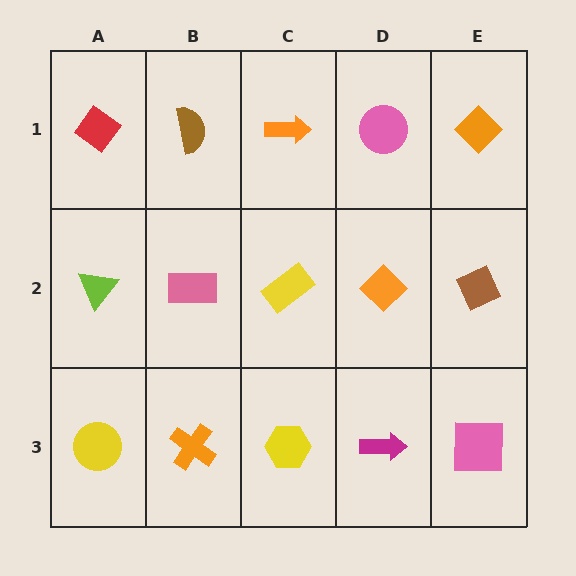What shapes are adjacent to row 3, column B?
A pink rectangle (row 2, column B), a yellow circle (row 3, column A), a yellow hexagon (row 3, column C).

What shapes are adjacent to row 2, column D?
A pink circle (row 1, column D), a magenta arrow (row 3, column D), a yellow rectangle (row 2, column C), a brown diamond (row 2, column E).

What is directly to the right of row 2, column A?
A pink rectangle.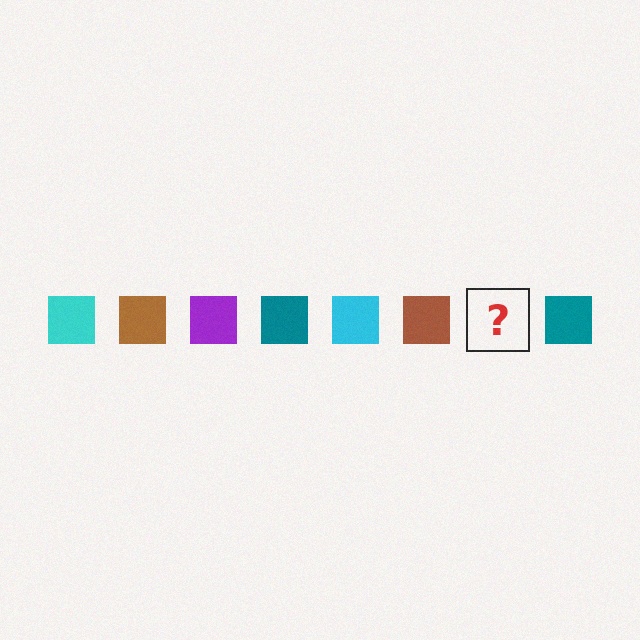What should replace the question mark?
The question mark should be replaced with a purple square.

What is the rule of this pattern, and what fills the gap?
The rule is that the pattern cycles through cyan, brown, purple, teal squares. The gap should be filled with a purple square.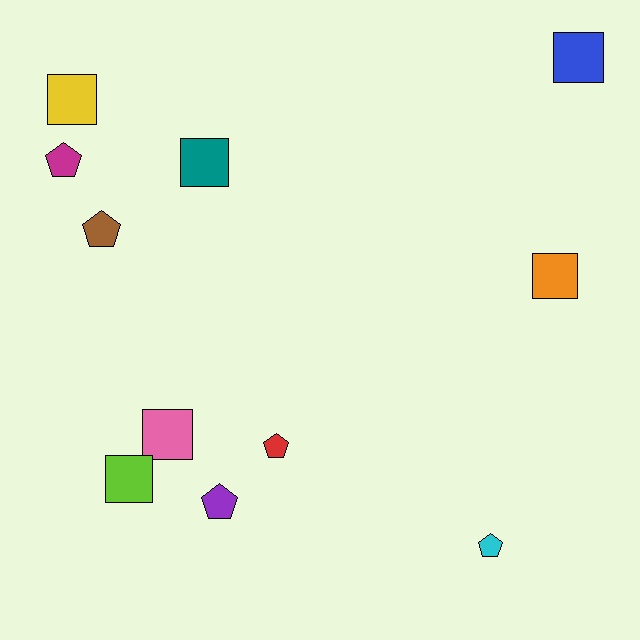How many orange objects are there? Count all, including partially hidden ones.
There is 1 orange object.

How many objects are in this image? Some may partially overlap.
There are 11 objects.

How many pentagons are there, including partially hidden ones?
There are 5 pentagons.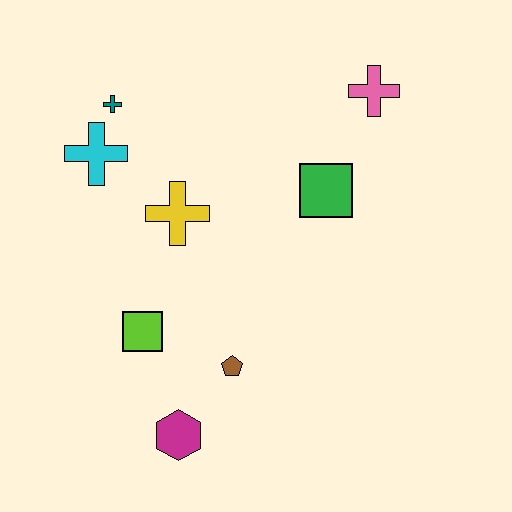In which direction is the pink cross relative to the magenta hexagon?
The pink cross is above the magenta hexagon.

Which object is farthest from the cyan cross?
The magenta hexagon is farthest from the cyan cross.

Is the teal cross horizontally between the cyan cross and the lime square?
Yes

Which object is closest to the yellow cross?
The cyan cross is closest to the yellow cross.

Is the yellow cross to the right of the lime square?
Yes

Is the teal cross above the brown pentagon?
Yes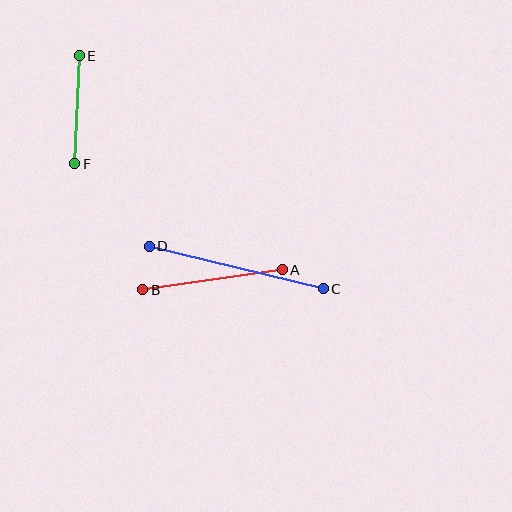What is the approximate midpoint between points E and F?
The midpoint is at approximately (77, 110) pixels.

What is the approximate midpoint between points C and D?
The midpoint is at approximately (236, 267) pixels.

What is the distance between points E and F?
The distance is approximately 108 pixels.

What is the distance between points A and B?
The distance is approximately 141 pixels.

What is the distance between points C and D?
The distance is approximately 179 pixels.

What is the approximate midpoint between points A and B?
The midpoint is at approximately (212, 280) pixels.